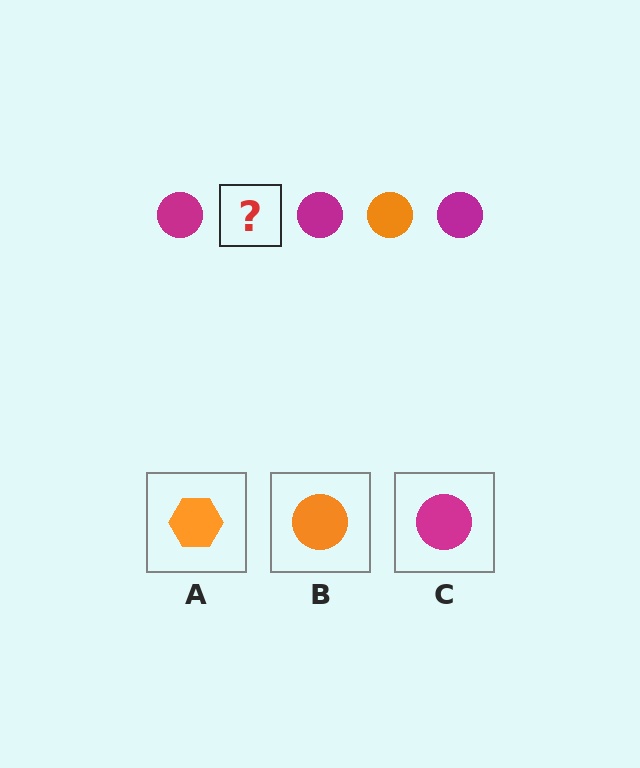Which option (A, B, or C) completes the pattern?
B.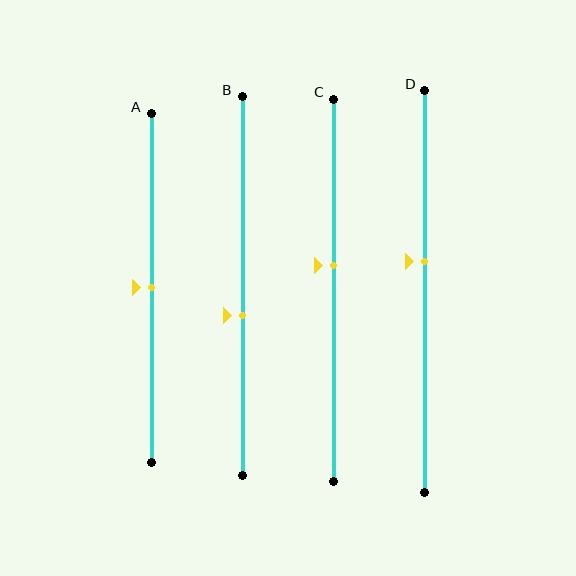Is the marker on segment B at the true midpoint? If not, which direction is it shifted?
No, the marker on segment B is shifted downward by about 8% of the segment length.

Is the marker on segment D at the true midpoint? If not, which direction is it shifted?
No, the marker on segment D is shifted upward by about 7% of the segment length.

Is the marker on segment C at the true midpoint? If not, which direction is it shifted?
No, the marker on segment C is shifted upward by about 7% of the segment length.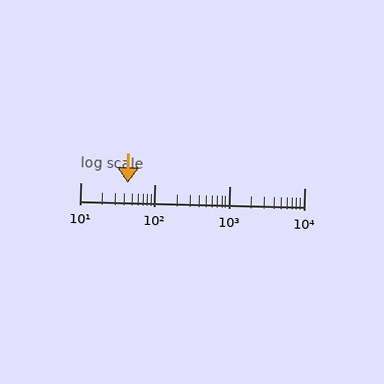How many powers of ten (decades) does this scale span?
The scale spans 3 decades, from 10 to 10000.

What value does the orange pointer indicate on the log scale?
The pointer indicates approximately 43.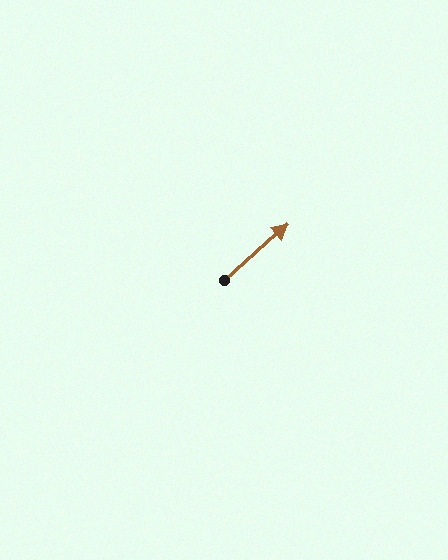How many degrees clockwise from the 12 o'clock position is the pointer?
Approximately 49 degrees.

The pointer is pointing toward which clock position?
Roughly 2 o'clock.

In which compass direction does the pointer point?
Northeast.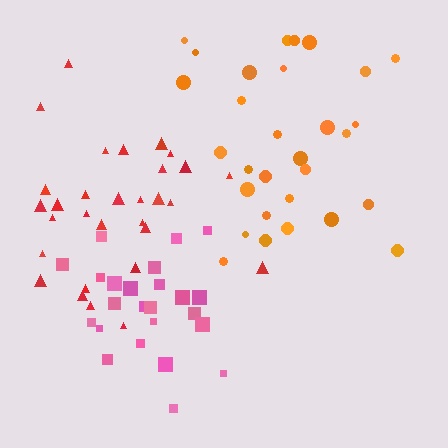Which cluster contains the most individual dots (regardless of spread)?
Red (32).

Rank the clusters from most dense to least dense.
pink, red, orange.